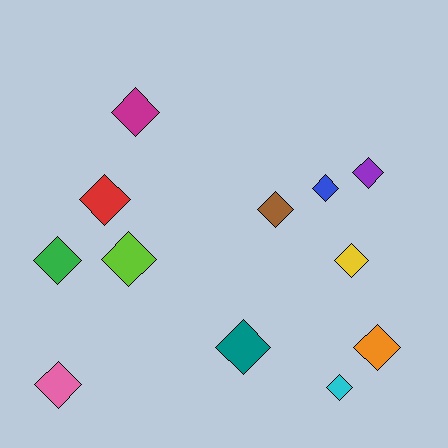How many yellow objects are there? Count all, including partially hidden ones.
There is 1 yellow object.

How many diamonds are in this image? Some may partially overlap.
There are 12 diamonds.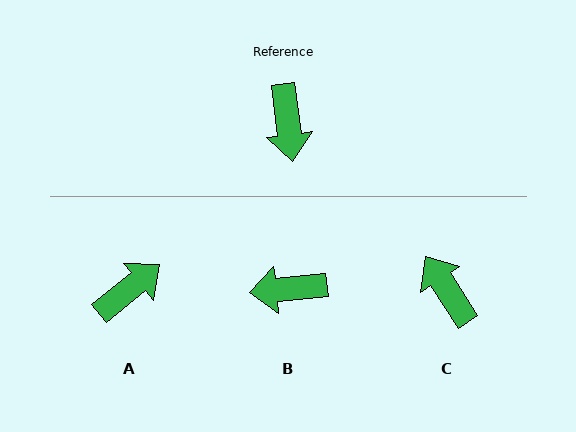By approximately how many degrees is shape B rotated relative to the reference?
Approximately 91 degrees clockwise.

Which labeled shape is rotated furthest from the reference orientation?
C, about 154 degrees away.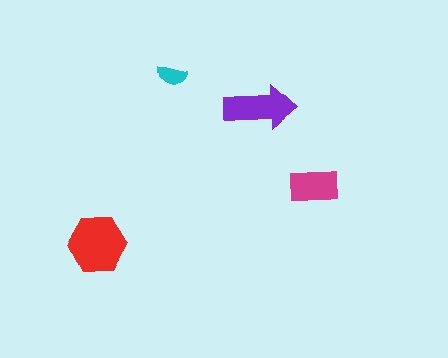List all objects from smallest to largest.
The cyan semicircle, the magenta rectangle, the purple arrow, the red hexagon.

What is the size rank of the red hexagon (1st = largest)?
1st.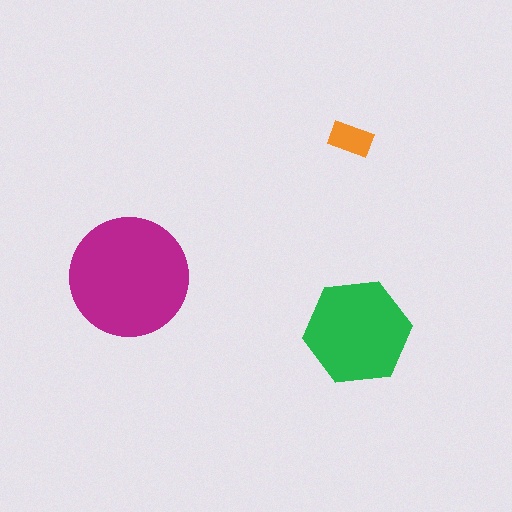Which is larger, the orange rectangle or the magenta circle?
The magenta circle.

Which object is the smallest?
The orange rectangle.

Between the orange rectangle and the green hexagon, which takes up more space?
The green hexagon.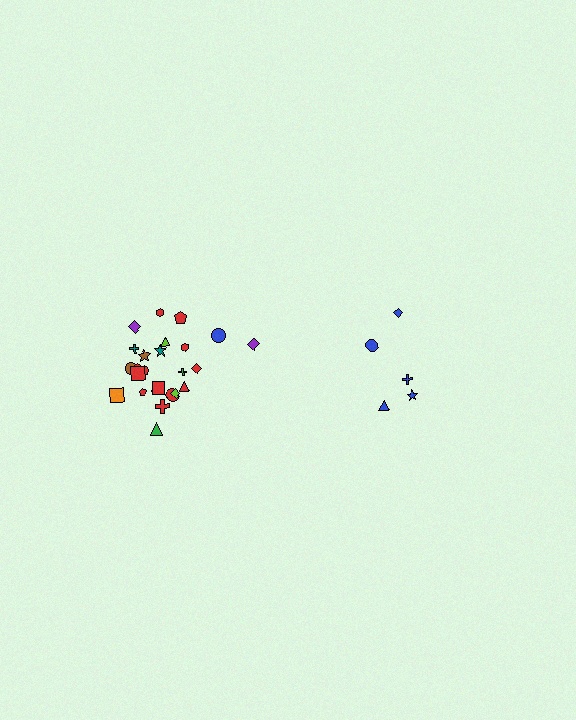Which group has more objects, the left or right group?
The left group.